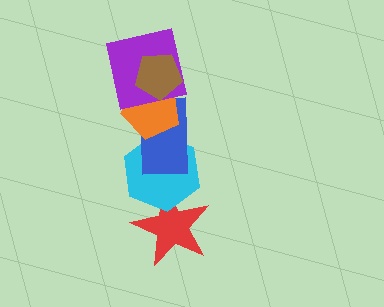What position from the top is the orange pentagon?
The orange pentagon is 3rd from the top.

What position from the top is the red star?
The red star is 6th from the top.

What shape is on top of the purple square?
The brown pentagon is on top of the purple square.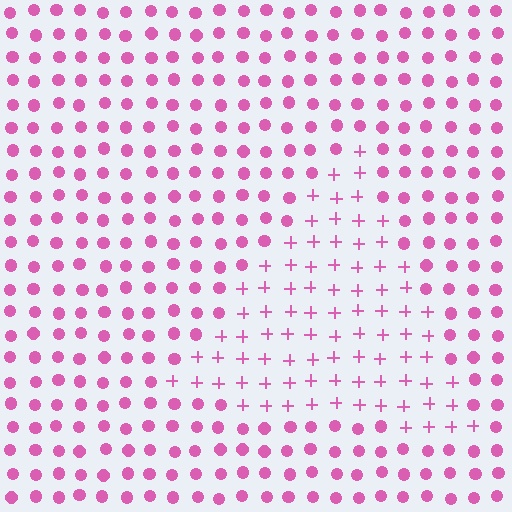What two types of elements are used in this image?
The image uses plus signs inside the triangle region and circles outside it.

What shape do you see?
I see a triangle.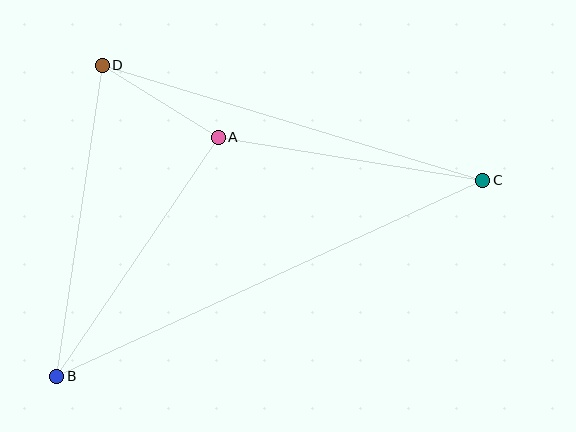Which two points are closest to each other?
Points A and D are closest to each other.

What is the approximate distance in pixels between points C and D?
The distance between C and D is approximately 397 pixels.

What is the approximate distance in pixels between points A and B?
The distance between A and B is approximately 288 pixels.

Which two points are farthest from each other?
Points B and C are farthest from each other.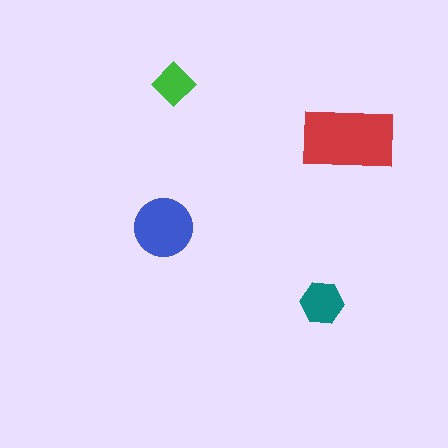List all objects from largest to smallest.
The red rectangle, the blue circle, the teal hexagon, the green diamond.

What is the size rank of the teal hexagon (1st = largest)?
3rd.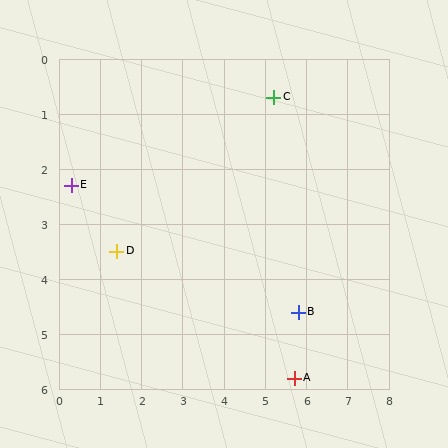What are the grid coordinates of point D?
Point D is at approximately (1.4, 3.5).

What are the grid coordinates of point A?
Point A is at approximately (5.7, 5.8).